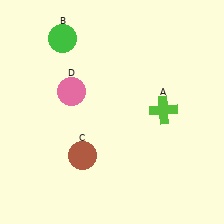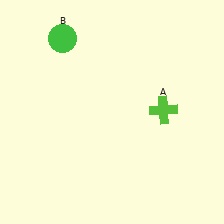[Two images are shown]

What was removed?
The pink circle (D), the brown circle (C) were removed in Image 2.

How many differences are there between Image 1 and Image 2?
There are 2 differences between the two images.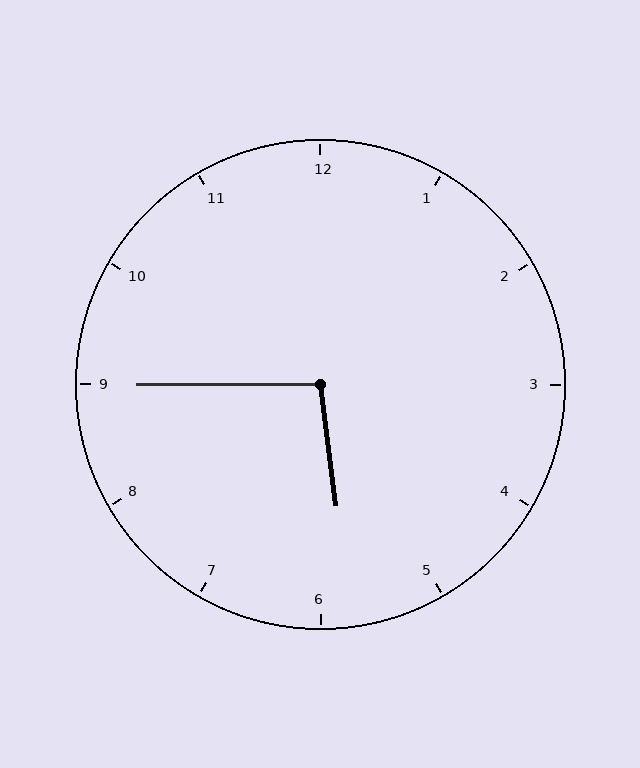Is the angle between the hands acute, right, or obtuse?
It is obtuse.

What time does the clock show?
5:45.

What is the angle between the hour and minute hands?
Approximately 98 degrees.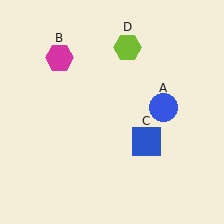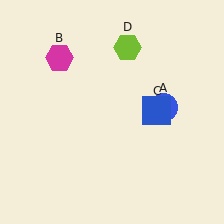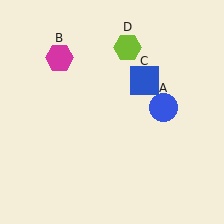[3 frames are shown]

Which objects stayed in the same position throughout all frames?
Blue circle (object A) and magenta hexagon (object B) and lime hexagon (object D) remained stationary.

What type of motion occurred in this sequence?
The blue square (object C) rotated counterclockwise around the center of the scene.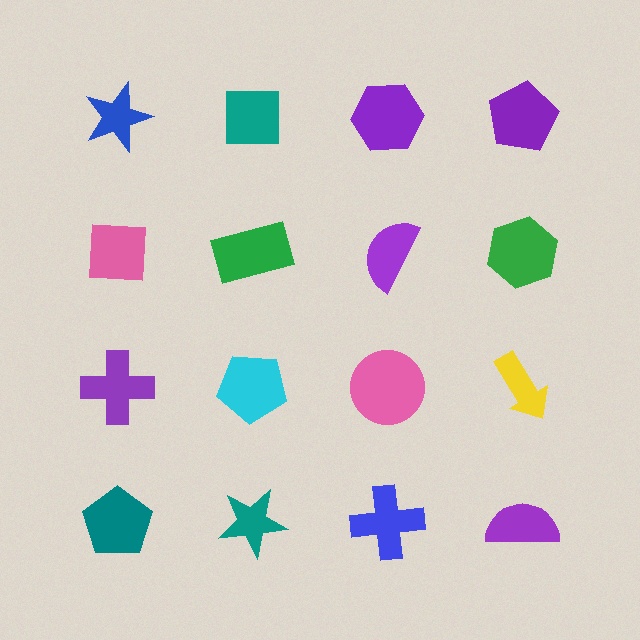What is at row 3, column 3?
A pink circle.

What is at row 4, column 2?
A teal star.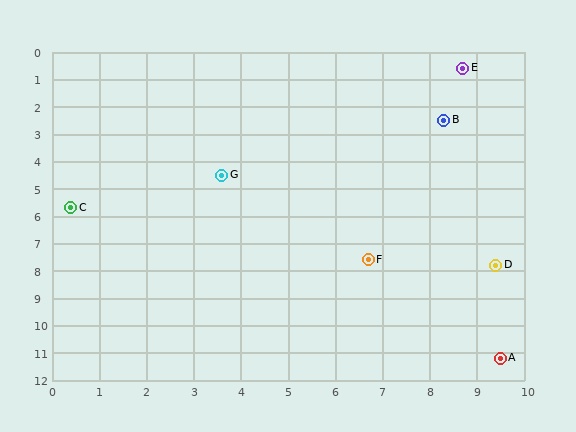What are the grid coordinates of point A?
Point A is at approximately (9.5, 11.2).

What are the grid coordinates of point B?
Point B is at approximately (8.3, 2.5).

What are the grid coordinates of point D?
Point D is at approximately (9.4, 7.8).